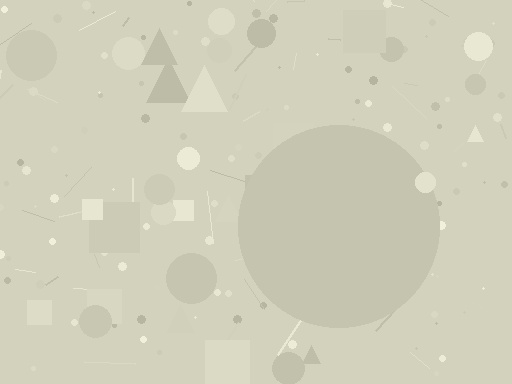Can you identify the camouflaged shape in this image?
The camouflaged shape is a circle.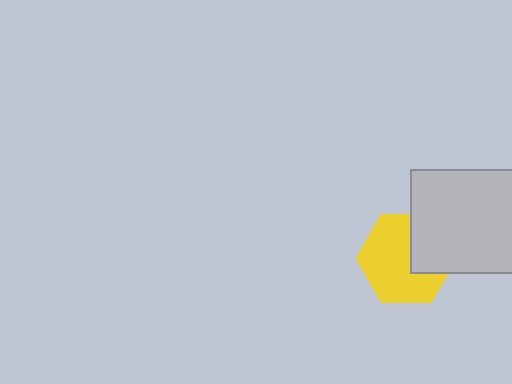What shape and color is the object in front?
The object in front is a light gray square.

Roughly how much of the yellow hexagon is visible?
Most of it is visible (roughly 67%).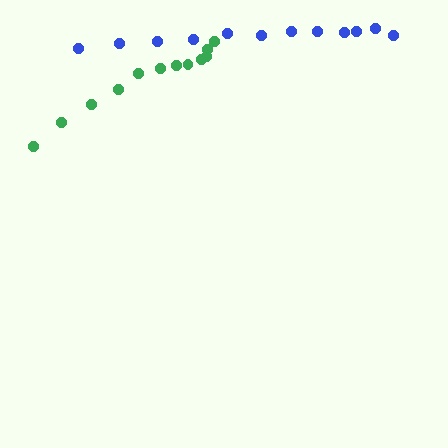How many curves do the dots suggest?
There are 2 distinct paths.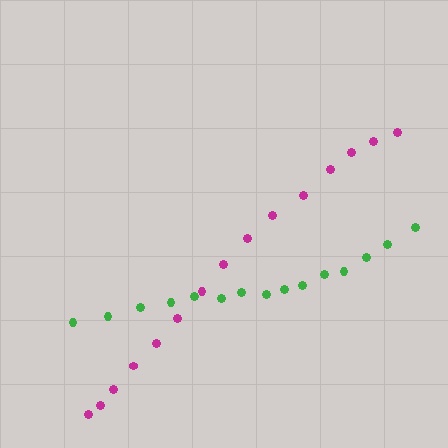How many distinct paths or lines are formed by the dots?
There are 2 distinct paths.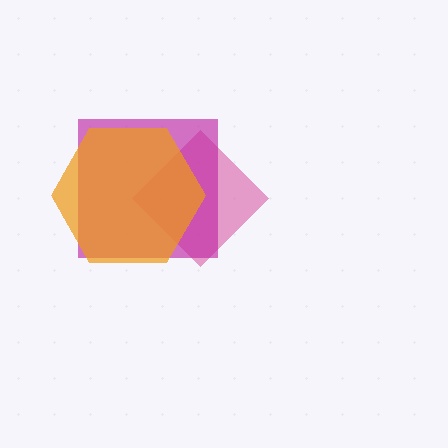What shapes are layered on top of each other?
The layered shapes are: a pink diamond, a magenta square, an orange hexagon.